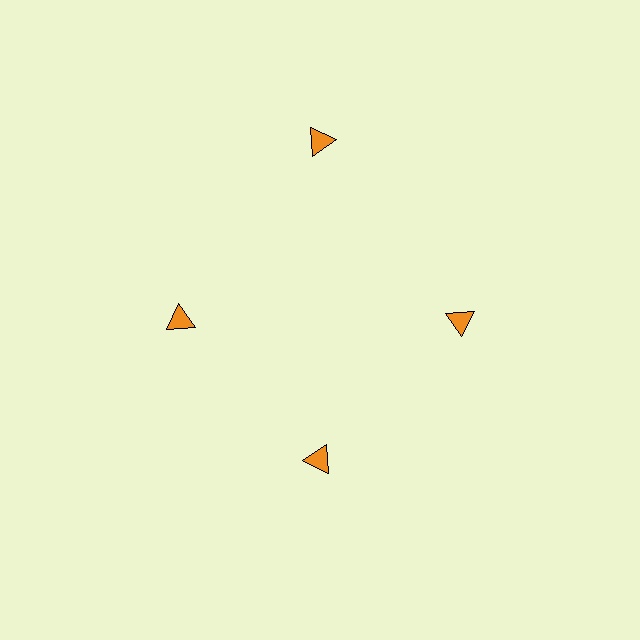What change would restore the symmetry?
The symmetry would be restored by moving it inward, back onto the ring so that all 4 triangles sit at equal angles and equal distance from the center.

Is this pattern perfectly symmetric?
No. The 4 orange triangles are arranged in a ring, but one element near the 12 o'clock position is pushed outward from the center, breaking the 4-fold rotational symmetry.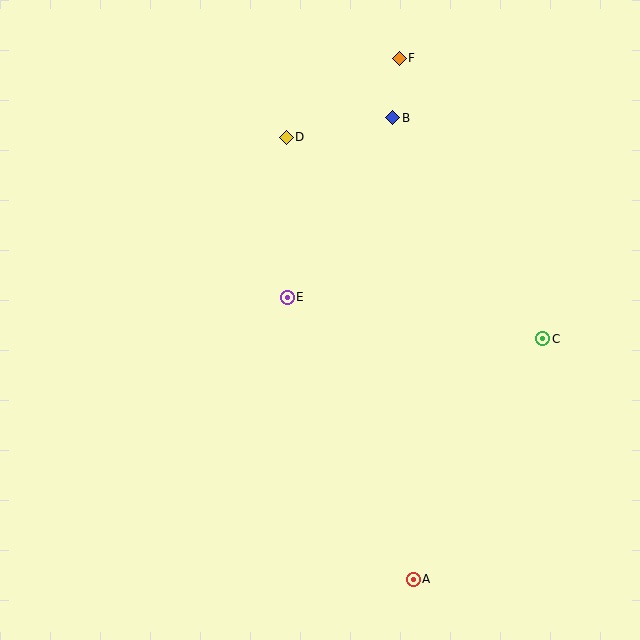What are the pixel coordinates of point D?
Point D is at (286, 137).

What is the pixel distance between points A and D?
The distance between A and D is 460 pixels.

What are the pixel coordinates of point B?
Point B is at (393, 118).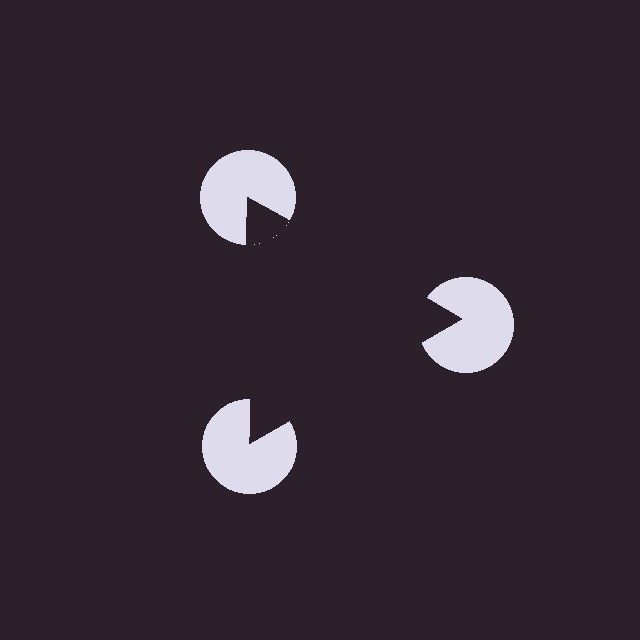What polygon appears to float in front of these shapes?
An illusory triangle — its edges are inferred from the aligned wedge cuts in the pac-man discs, not physically drawn.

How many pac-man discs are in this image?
There are 3 — one at each vertex of the illusory triangle.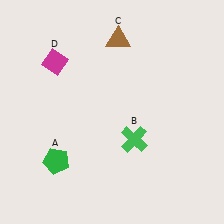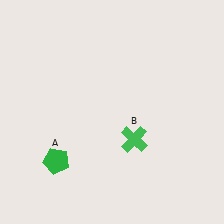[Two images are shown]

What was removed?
The magenta diamond (D), the brown triangle (C) were removed in Image 2.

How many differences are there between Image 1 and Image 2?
There are 2 differences between the two images.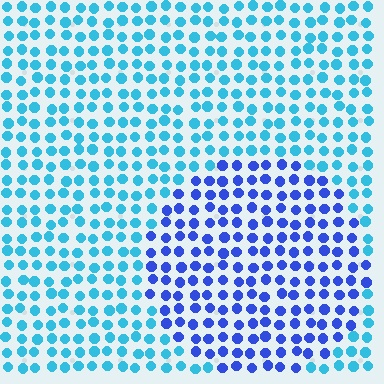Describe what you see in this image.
The image is filled with small cyan elements in a uniform arrangement. A circle-shaped region is visible where the elements are tinted to a slightly different hue, forming a subtle color boundary.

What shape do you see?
I see a circle.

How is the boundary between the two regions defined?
The boundary is defined purely by a slight shift in hue (about 40 degrees). Spacing, size, and orientation are identical on both sides.